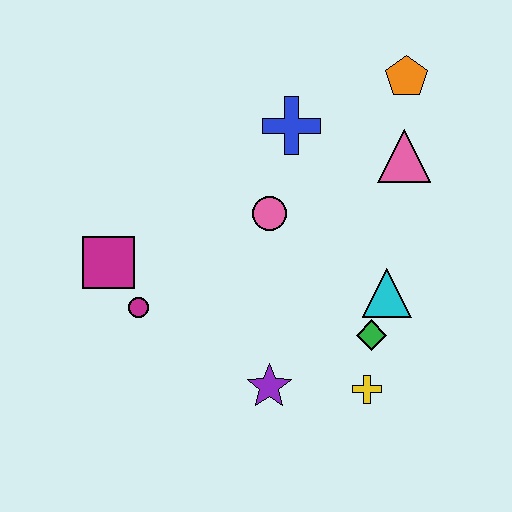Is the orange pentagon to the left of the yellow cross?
No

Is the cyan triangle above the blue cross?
No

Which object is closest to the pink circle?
The blue cross is closest to the pink circle.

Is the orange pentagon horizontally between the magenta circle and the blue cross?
No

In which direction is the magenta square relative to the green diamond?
The magenta square is to the left of the green diamond.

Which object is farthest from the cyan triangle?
The magenta square is farthest from the cyan triangle.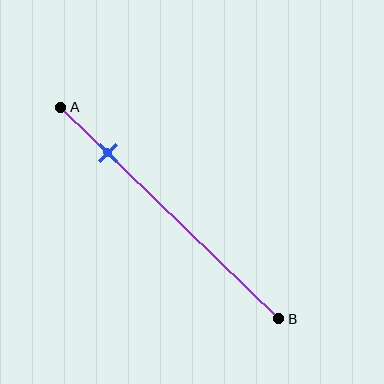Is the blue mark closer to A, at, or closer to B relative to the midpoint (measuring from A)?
The blue mark is closer to point A than the midpoint of segment AB.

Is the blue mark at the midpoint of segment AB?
No, the mark is at about 20% from A, not at the 50% midpoint.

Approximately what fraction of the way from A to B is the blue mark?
The blue mark is approximately 20% of the way from A to B.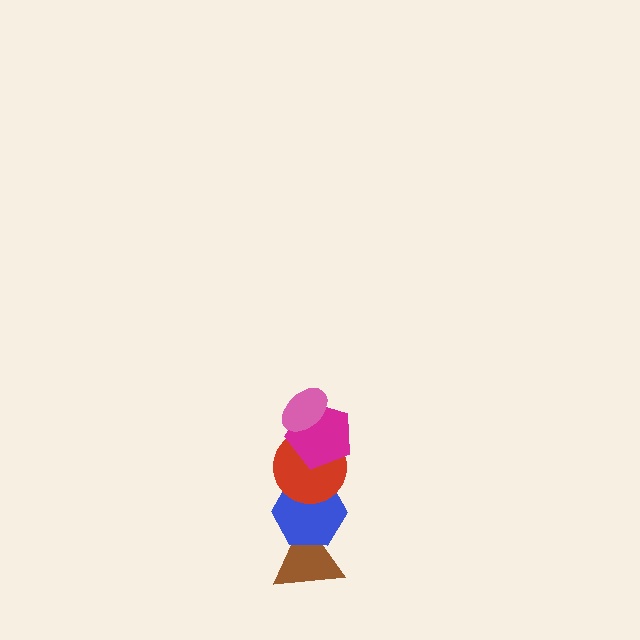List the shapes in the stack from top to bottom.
From top to bottom: the pink ellipse, the magenta pentagon, the red circle, the blue hexagon, the brown triangle.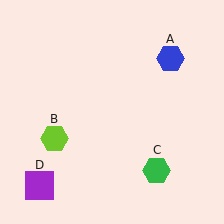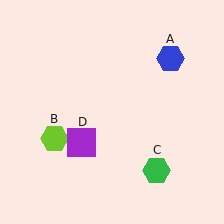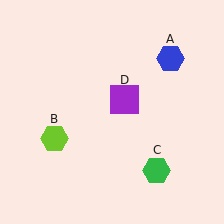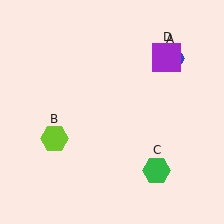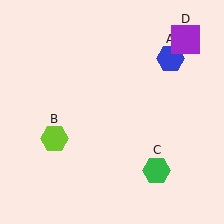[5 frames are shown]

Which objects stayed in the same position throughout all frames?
Blue hexagon (object A) and lime hexagon (object B) and green hexagon (object C) remained stationary.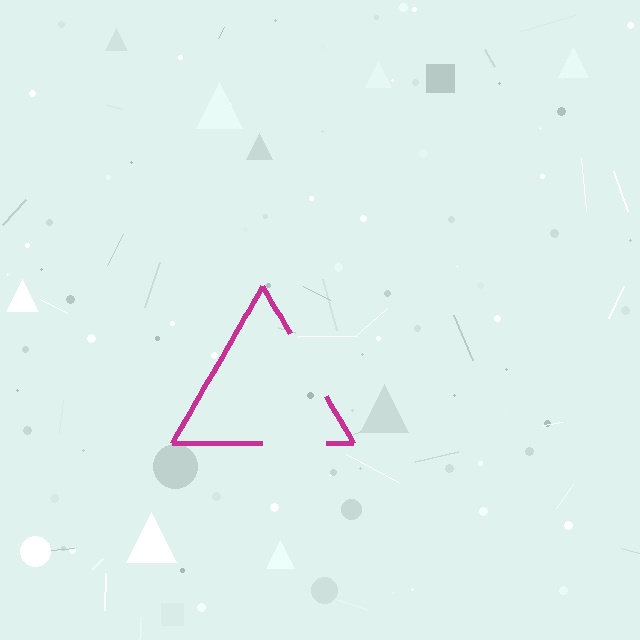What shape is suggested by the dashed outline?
The dashed outline suggests a triangle.